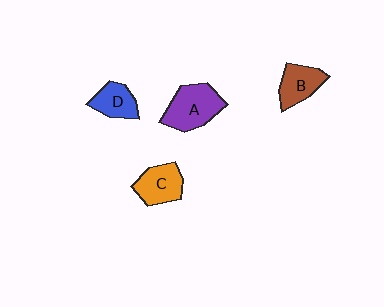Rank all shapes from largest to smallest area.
From largest to smallest: A (purple), C (orange), B (brown), D (blue).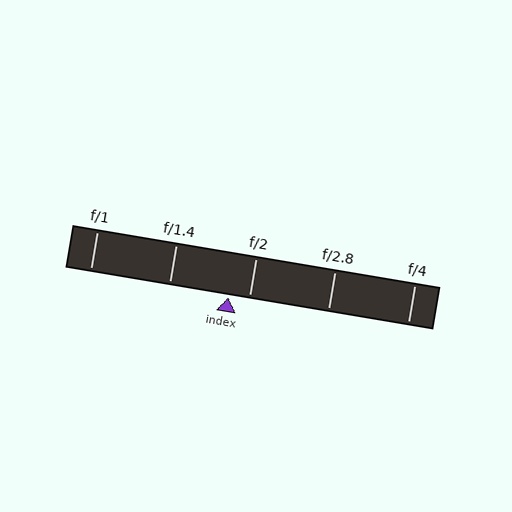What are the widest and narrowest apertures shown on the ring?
The widest aperture shown is f/1 and the narrowest is f/4.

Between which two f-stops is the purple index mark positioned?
The index mark is between f/1.4 and f/2.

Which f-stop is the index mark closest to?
The index mark is closest to f/2.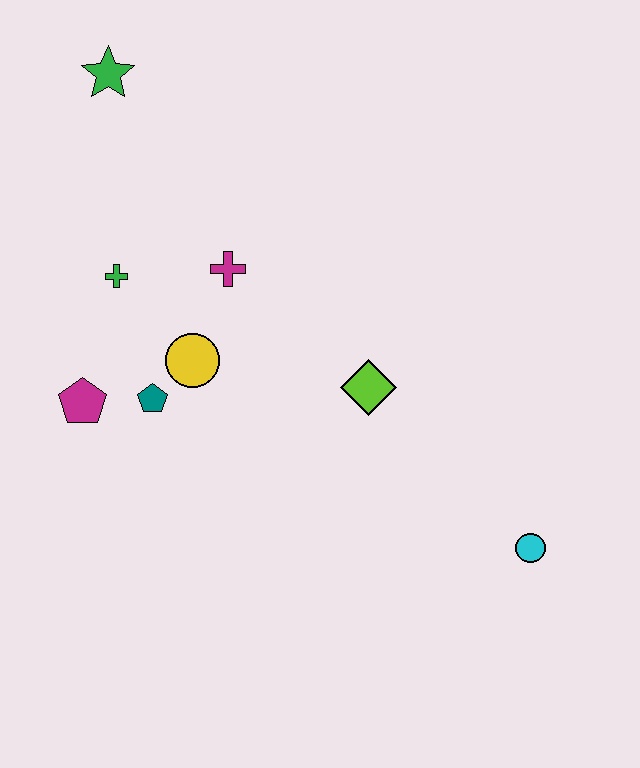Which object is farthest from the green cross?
The cyan circle is farthest from the green cross.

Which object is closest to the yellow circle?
The teal pentagon is closest to the yellow circle.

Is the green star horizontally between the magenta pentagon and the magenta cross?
Yes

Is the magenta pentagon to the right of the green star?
No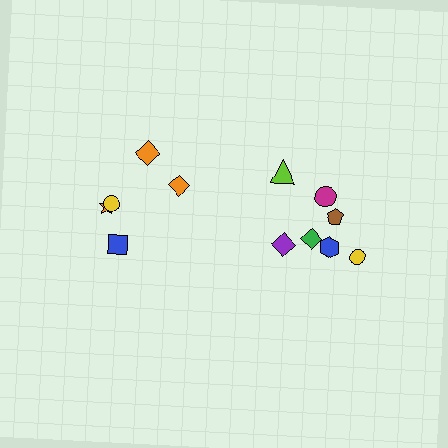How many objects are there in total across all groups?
There are 12 objects.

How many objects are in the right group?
There are 7 objects.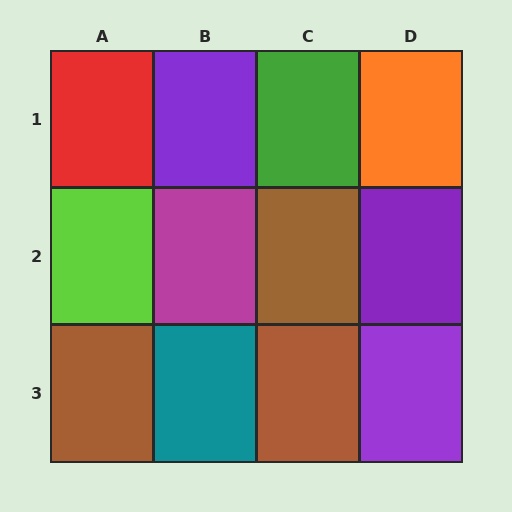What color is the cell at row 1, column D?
Orange.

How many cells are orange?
1 cell is orange.